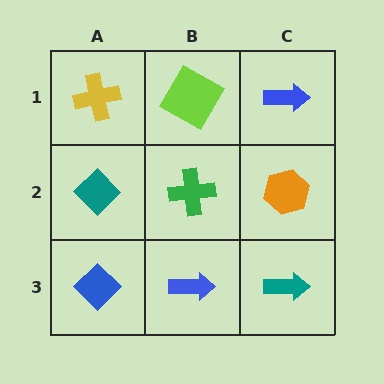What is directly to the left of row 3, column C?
A blue arrow.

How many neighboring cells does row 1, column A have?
2.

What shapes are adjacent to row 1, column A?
A teal diamond (row 2, column A), a lime square (row 1, column B).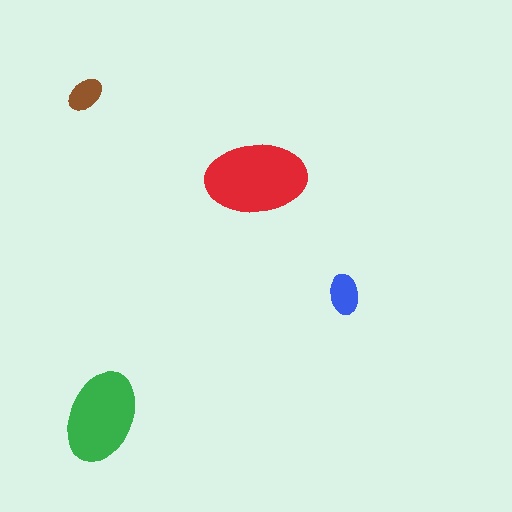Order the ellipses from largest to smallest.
the red one, the green one, the blue one, the brown one.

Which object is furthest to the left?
The brown ellipse is leftmost.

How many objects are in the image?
There are 4 objects in the image.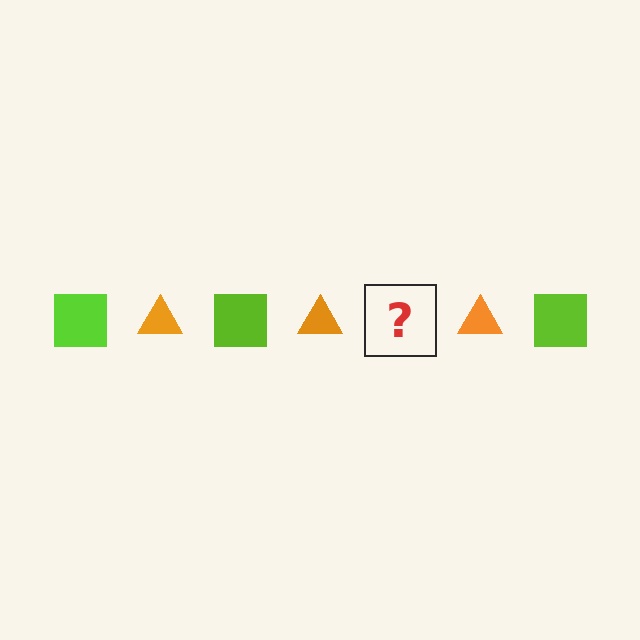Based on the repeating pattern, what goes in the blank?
The blank should be a lime square.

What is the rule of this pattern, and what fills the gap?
The rule is that the pattern alternates between lime square and orange triangle. The gap should be filled with a lime square.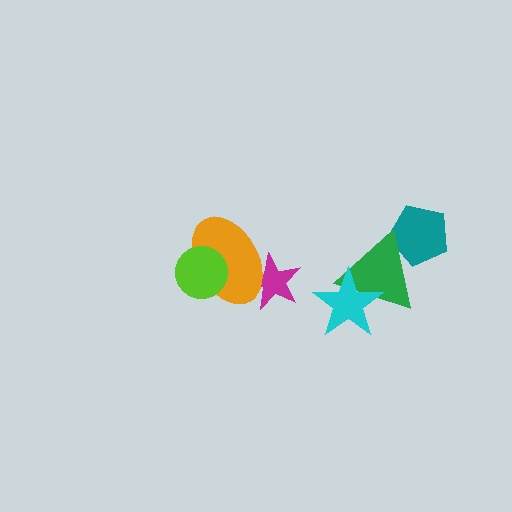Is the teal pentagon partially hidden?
Yes, it is partially covered by another shape.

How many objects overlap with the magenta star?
1 object overlaps with the magenta star.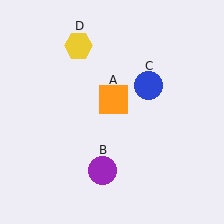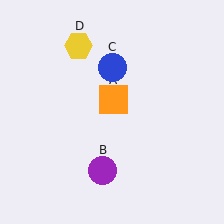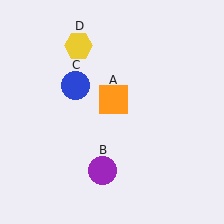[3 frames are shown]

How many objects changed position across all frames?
1 object changed position: blue circle (object C).